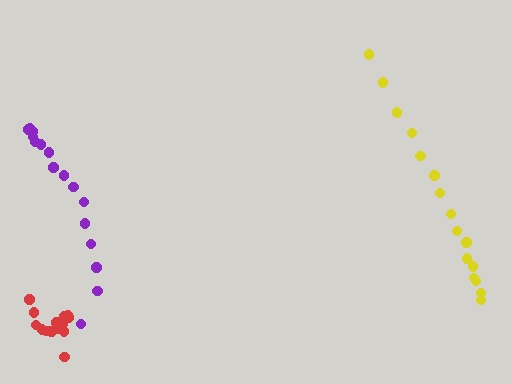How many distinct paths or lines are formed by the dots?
There are 3 distinct paths.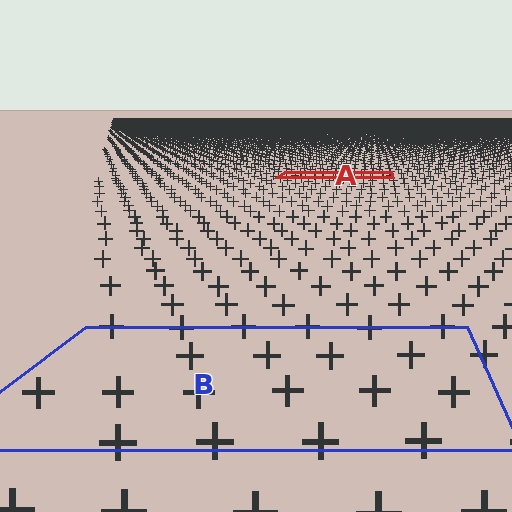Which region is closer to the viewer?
Region B is closer. The texture elements there are larger and more spread out.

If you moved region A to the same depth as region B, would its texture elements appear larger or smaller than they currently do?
They would appear larger. At a closer depth, the same texture elements are projected at a bigger on-screen size.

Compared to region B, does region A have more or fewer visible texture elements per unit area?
Region A has more texture elements per unit area — they are packed more densely because it is farther away.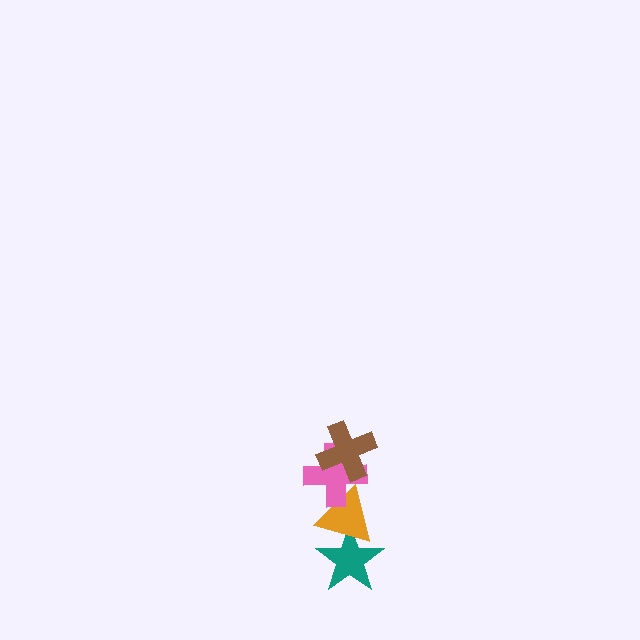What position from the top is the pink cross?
The pink cross is 2nd from the top.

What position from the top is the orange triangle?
The orange triangle is 3rd from the top.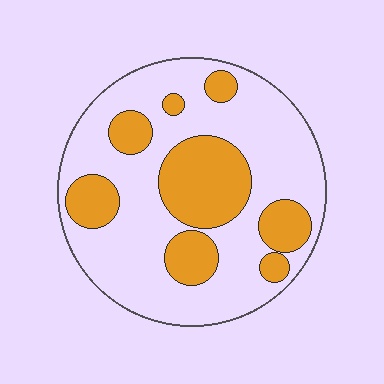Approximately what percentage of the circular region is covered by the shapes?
Approximately 30%.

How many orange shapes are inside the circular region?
8.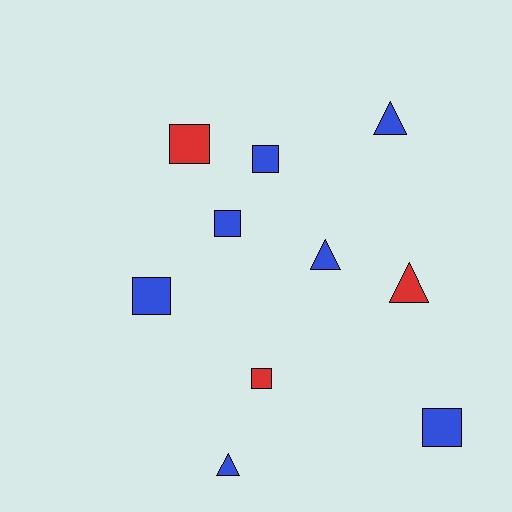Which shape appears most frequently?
Square, with 6 objects.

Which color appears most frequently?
Blue, with 7 objects.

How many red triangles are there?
There is 1 red triangle.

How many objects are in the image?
There are 10 objects.